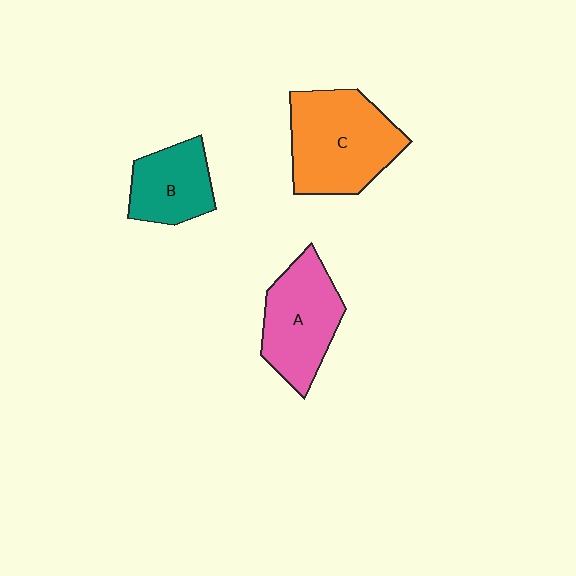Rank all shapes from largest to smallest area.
From largest to smallest: C (orange), A (pink), B (teal).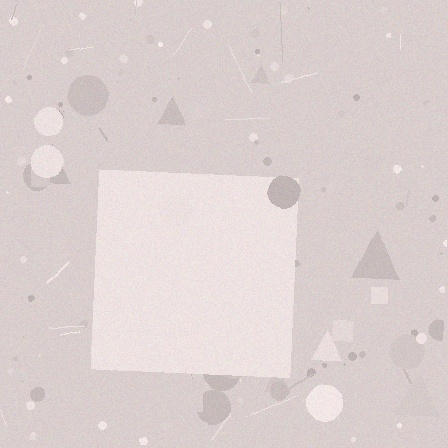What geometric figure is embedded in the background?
A square is embedded in the background.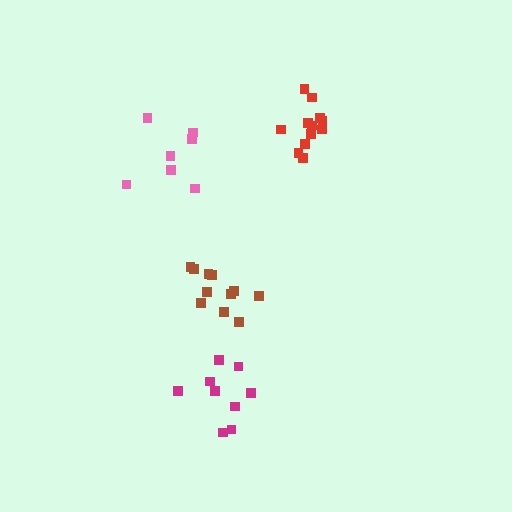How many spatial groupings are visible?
There are 4 spatial groupings.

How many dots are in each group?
Group 1: 11 dots, Group 2: 12 dots, Group 3: 7 dots, Group 4: 9 dots (39 total).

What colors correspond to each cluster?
The clusters are colored: brown, red, pink, magenta.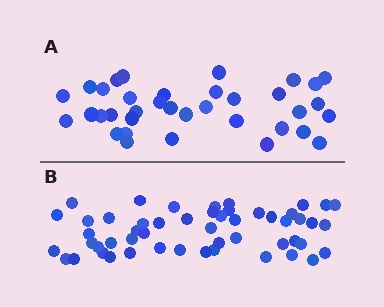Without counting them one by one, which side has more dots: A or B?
Region B (the bottom region) has more dots.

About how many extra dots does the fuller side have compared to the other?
Region B has approximately 15 more dots than region A.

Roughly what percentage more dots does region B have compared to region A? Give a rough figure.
About 45% more.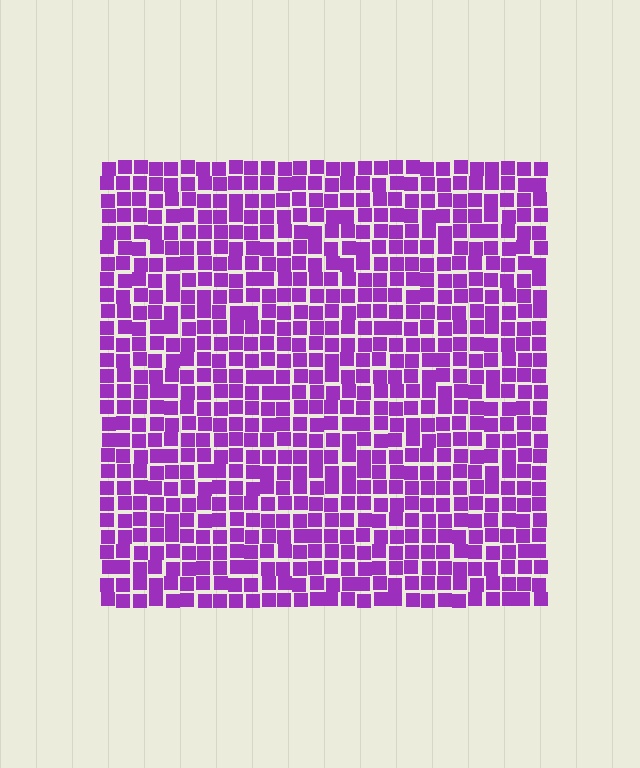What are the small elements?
The small elements are squares.